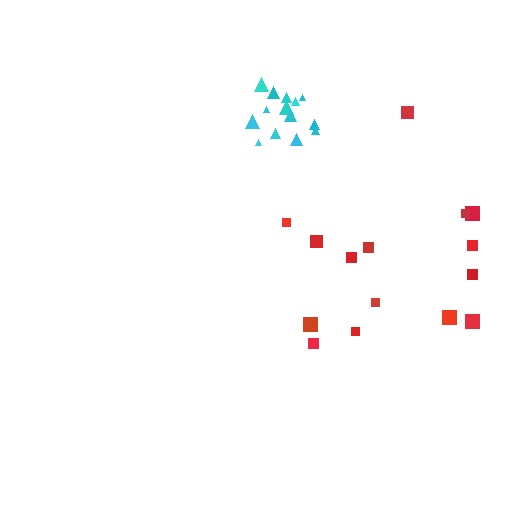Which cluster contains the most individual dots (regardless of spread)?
Red (15).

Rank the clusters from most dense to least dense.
cyan, red.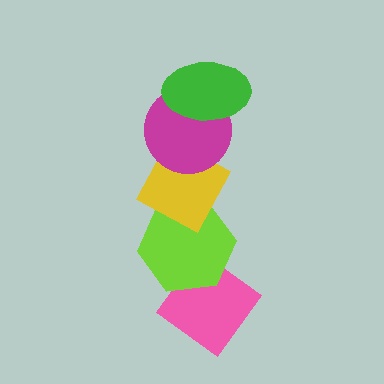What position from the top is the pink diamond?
The pink diamond is 5th from the top.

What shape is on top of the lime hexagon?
The yellow diamond is on top of the lime hexagon.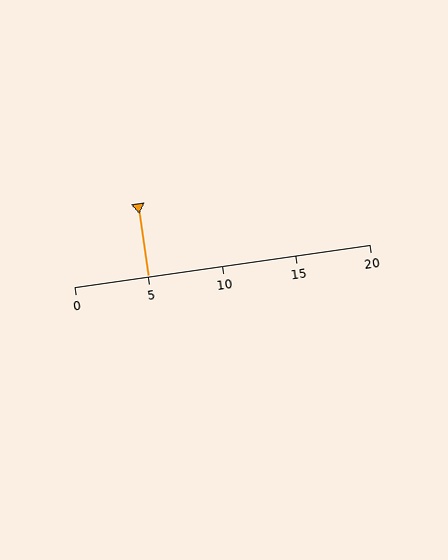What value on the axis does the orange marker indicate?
The marker indicates approximately 5.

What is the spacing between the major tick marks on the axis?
The major ticks are spaced 5 apart.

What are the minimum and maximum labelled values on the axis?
The axis runs from 0 to 20.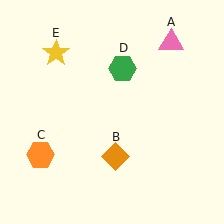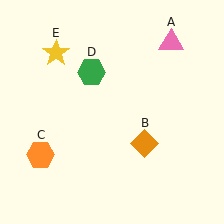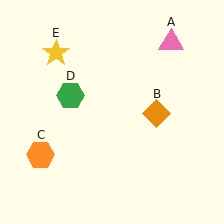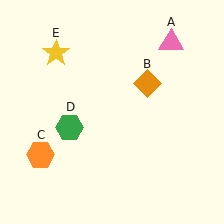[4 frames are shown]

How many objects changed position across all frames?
2 objects changed position: orange diamond (object B), green hexagon (object D).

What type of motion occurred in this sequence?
The orange diamond (object B), green hexagon (object D) rotated counterclockwise around the center of the scene.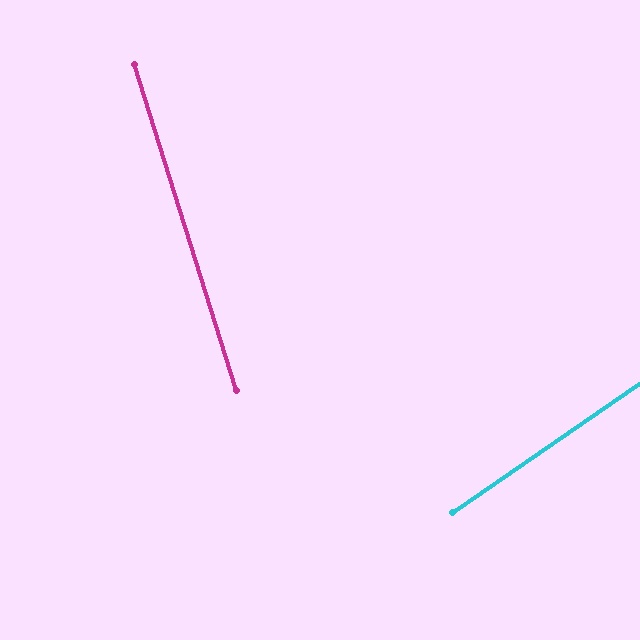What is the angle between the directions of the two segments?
Approximately 73 degrees.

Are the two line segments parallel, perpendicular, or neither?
Neither parallel nor perpendicular — they differ by about 73°.